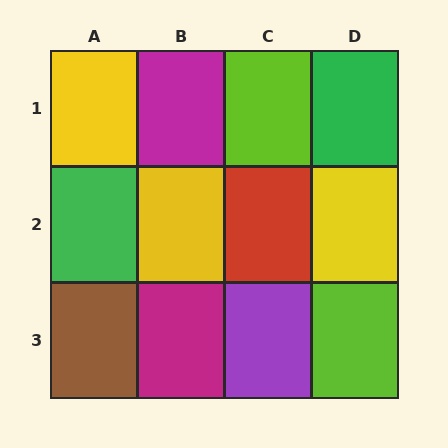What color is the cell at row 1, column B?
Magenta.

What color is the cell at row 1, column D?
Green.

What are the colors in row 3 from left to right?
Brown, magenta, purple, lime.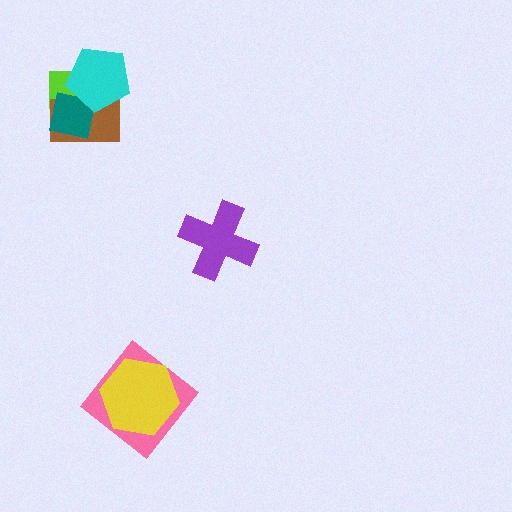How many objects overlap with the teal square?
3 objects overlap with the teal square.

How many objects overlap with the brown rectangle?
3 objects overlap with the brown rectangle.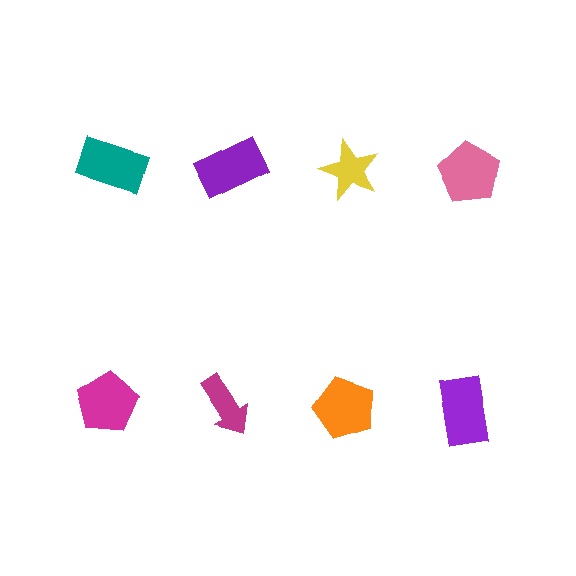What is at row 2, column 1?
A magenta pentagon.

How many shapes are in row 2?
4 shapes.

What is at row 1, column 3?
A yellow star.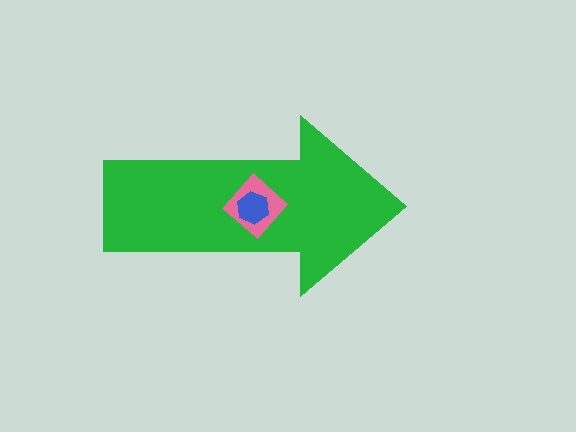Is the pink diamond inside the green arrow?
Yes.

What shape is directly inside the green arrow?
The pink diamond.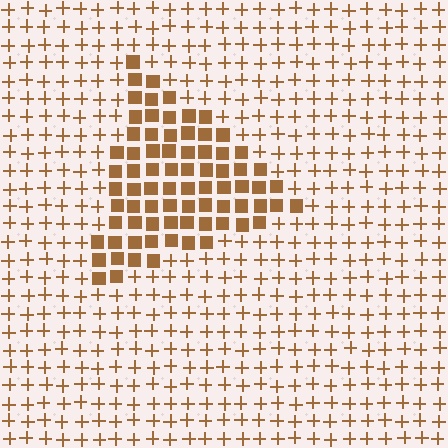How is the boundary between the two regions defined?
The boundary is defined by a change in element shape: squares inside vs. plus signs outside. All elements share the same color and spacing.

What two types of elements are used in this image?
The image uses squares inside the triangle region and plus signs outside it.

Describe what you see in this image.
The image is filled with small brown elements arranged in a uniform grid. A triangle-shaped region contains squares, while the surrounding area contains plus signs. The boundary is defined purely by the change in element shape.